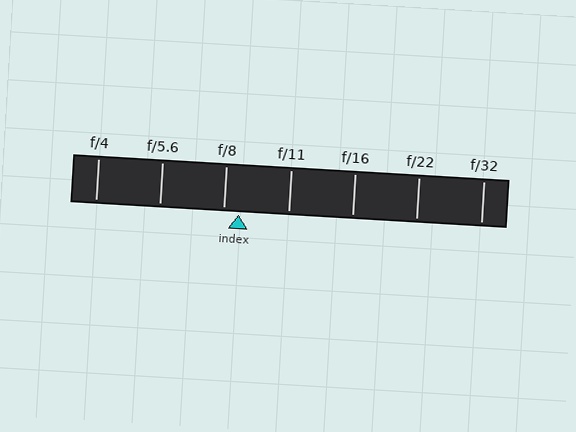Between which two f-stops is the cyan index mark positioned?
The index mark is between f/8 and f/11.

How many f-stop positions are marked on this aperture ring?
There are 7 f-stop positions marked.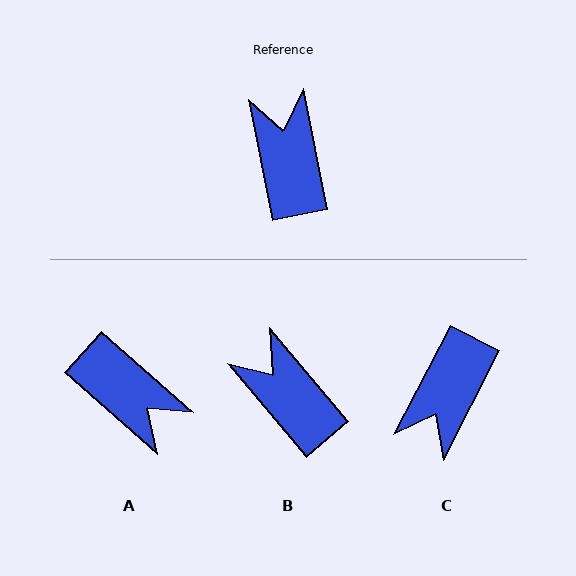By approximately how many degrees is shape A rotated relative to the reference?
Approximately 143 degrees clockwise.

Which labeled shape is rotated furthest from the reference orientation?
A, about 143 degrees away.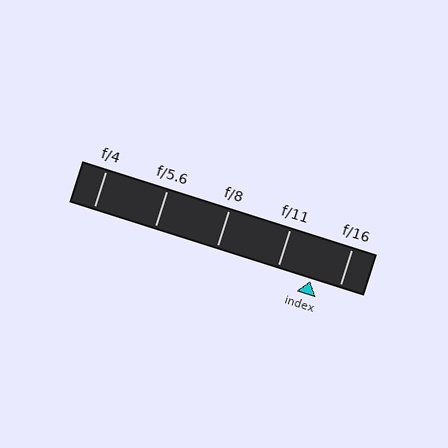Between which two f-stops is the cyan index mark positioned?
The index mark is between f/11 and f/16.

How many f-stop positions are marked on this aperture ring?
There are 5 f-stop positions marked.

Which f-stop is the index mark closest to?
The index mark is closest to f/16.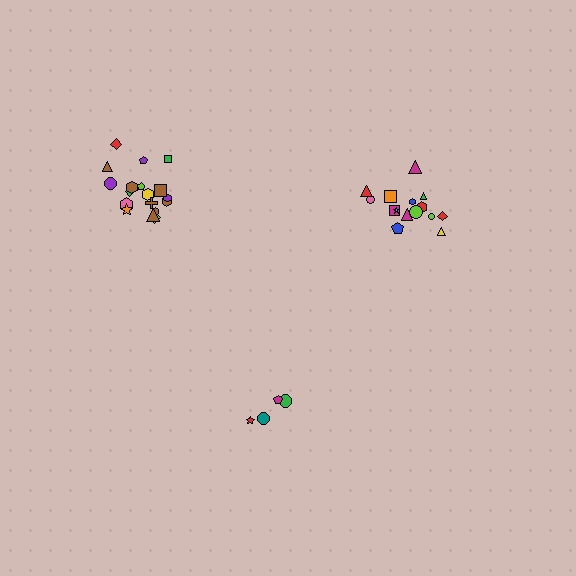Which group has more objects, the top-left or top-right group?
The top-left group.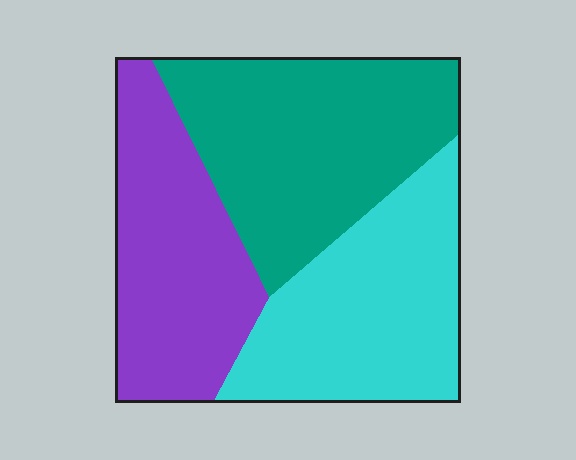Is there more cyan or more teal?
Teal.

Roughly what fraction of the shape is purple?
Purple takes up about one third (1/3) of the shape.